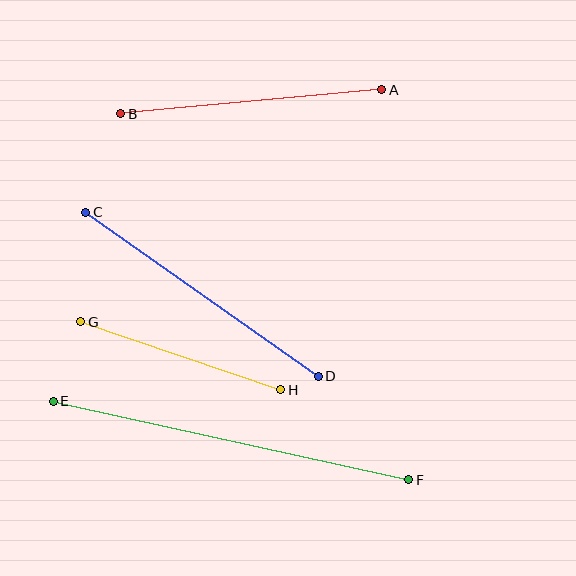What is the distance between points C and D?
The distance is approximately 284 pixels.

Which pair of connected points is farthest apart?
Points E and F are farthest apart.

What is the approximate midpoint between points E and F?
The midpoint is at approximately (231, 441) pixels.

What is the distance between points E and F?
The distance is approximately 364 pixels.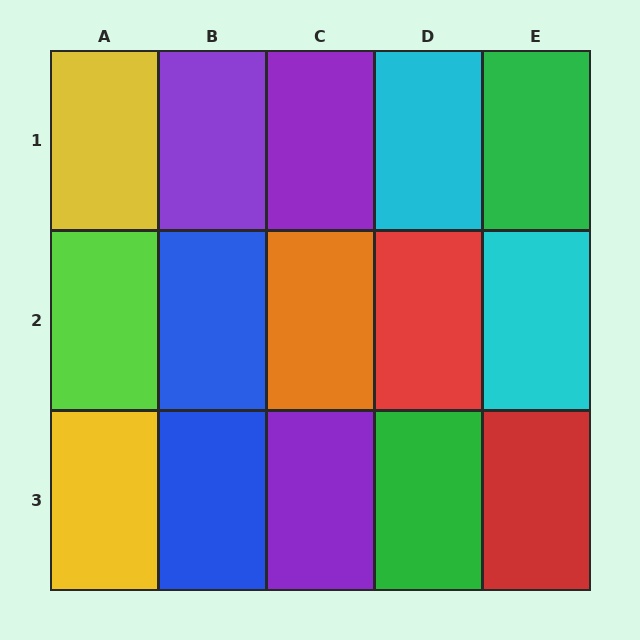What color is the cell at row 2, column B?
Blue.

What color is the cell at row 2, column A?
Lime.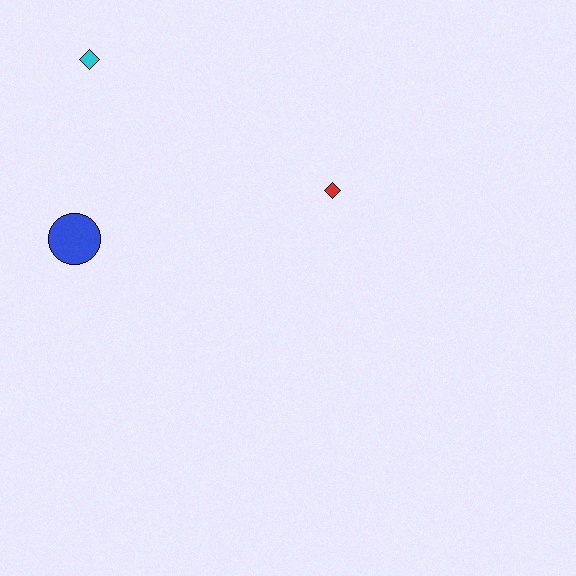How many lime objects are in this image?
There are no lime objects.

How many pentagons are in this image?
There are no pentagons.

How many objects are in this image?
There are 3 objects.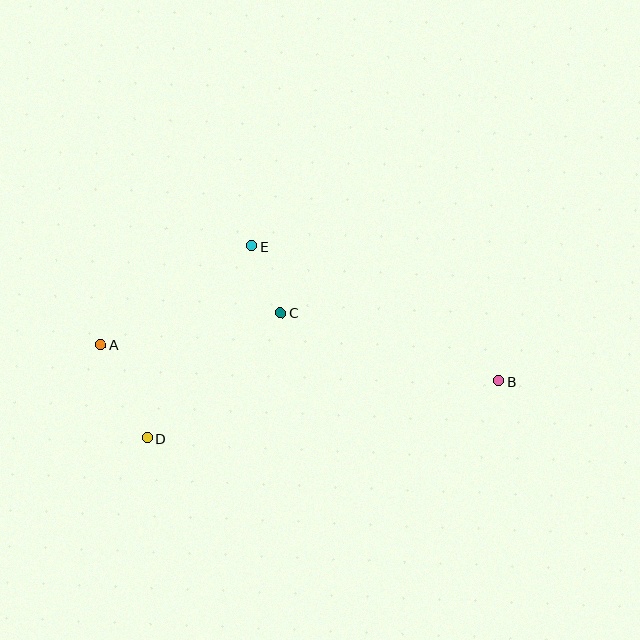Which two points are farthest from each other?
Points A and B are farthest from each other.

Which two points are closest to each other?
Points C and E are closest to each other.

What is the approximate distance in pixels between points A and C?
The distance between A and C is approximately 183 pixels.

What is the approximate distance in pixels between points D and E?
The distance between D and E is approximately 218 pixels.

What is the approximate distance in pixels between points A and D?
The distance between A and D is approximately 105 pixels.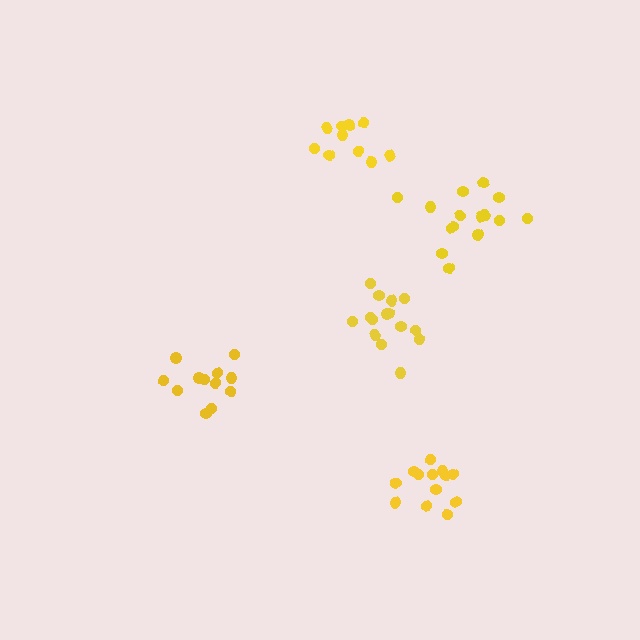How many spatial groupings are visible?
There are 5 spatial groupings.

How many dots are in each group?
Group 1: 12 dots, Group 2: 10 dots, Group 3: 15 dots, Group 4: 13 dots, Group 5: 15 dots (65 total).